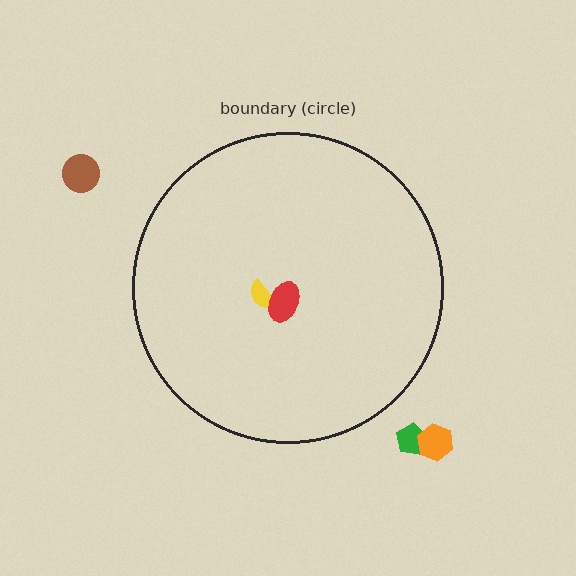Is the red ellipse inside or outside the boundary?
Inside.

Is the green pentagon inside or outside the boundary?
Outside.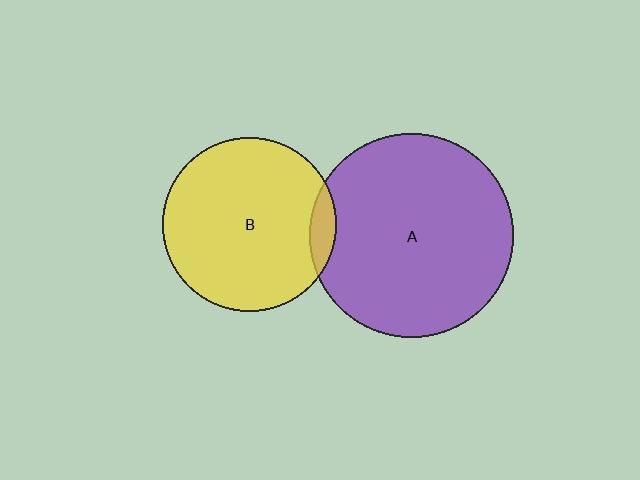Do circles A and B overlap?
Yes.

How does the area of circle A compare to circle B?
Approximately 1.4 times.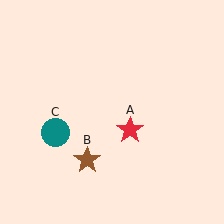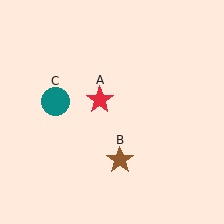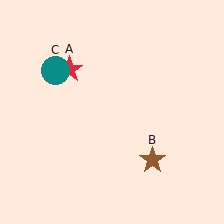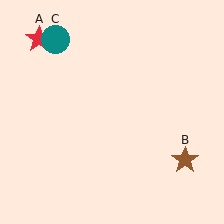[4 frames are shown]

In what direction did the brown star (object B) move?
The brown star (object B) moved right.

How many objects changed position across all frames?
3 objects changed position: red star (object A), brown star (object B), teal circle (object C).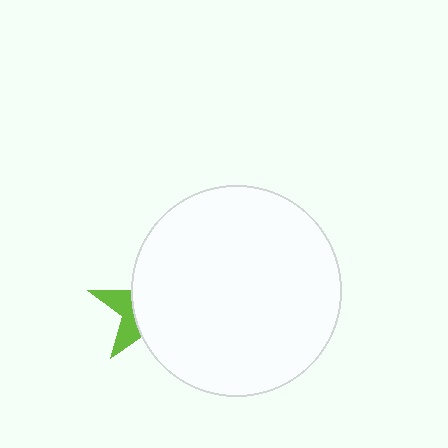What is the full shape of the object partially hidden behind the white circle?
The partially hidden object is a lime star.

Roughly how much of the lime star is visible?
A small part of it is visible (roughly 31%).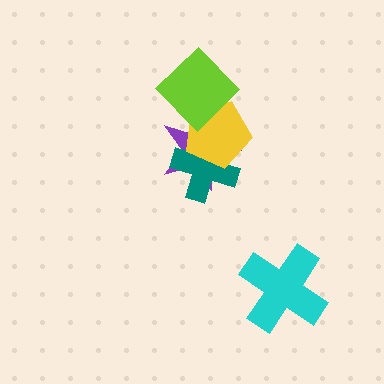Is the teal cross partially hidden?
Yes, it is partially covered by another shape.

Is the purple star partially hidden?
Yes, it is partially covered by another shape.